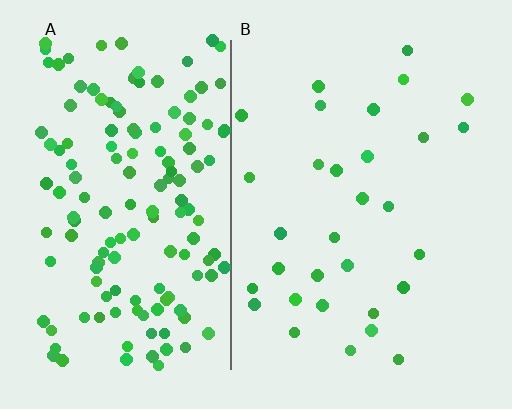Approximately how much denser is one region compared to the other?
Approximately 4.7× — region A over region B.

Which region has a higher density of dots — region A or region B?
A (the left).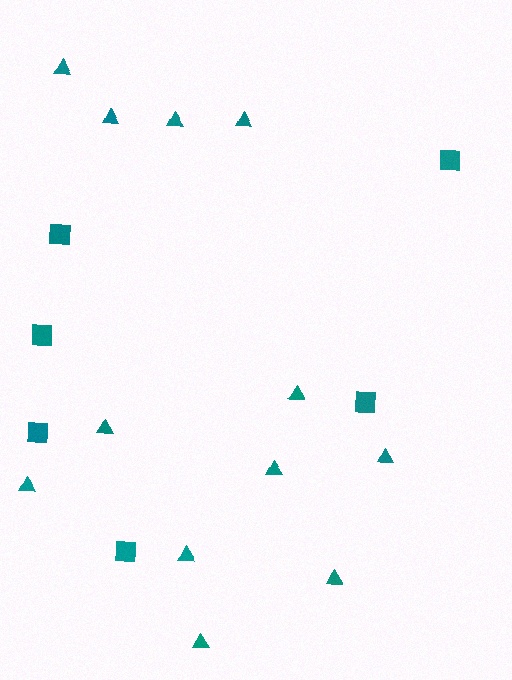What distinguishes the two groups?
There are 2 groups: one group of triangles (12) and one group of squares (6).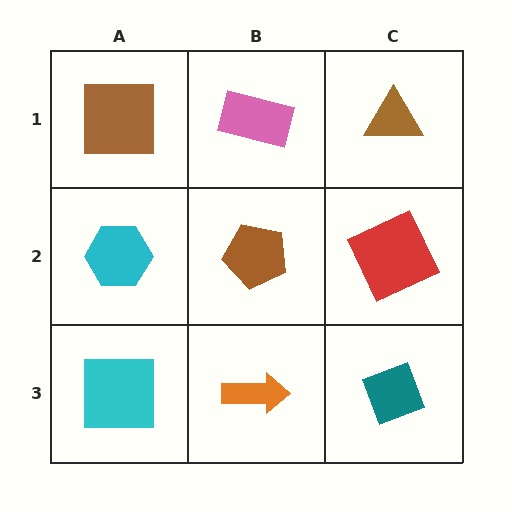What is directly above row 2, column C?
A brown triangle.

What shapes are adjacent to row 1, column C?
A red square (row 2, column C), a pink rectangle (row 1, column B).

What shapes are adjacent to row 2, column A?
A brown square (row 1, column A), a cyan square (row 3, column A), a brown pentagon (row 2, column B).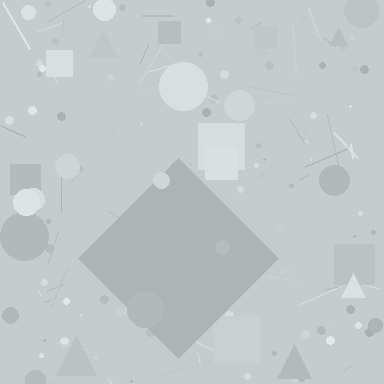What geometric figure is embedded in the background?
A diamond is embedded in the background.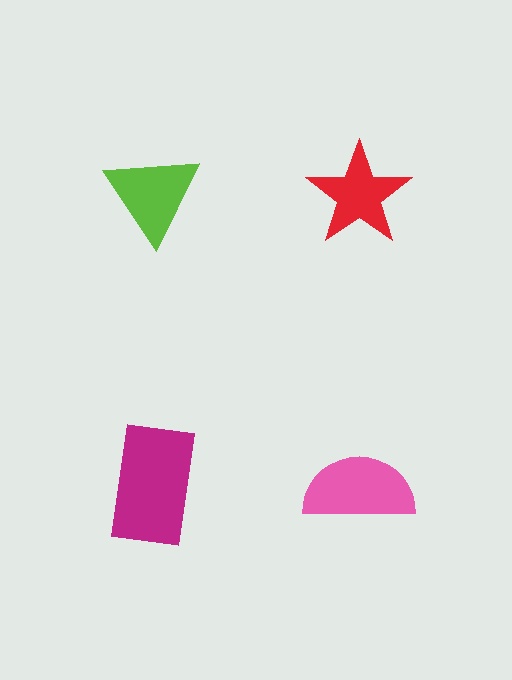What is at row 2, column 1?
A magenta rectangle.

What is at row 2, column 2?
A pink semicircle.